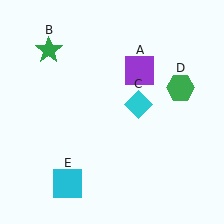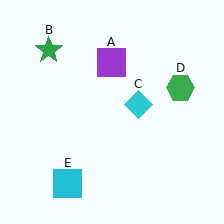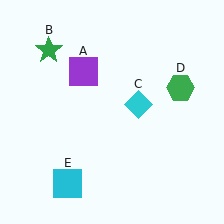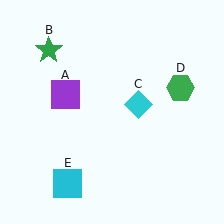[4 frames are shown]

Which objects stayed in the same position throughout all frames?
Green star (object B) and cyan diamond (object C) and green hexagon (object D) and cyan square (object E) remained stationary.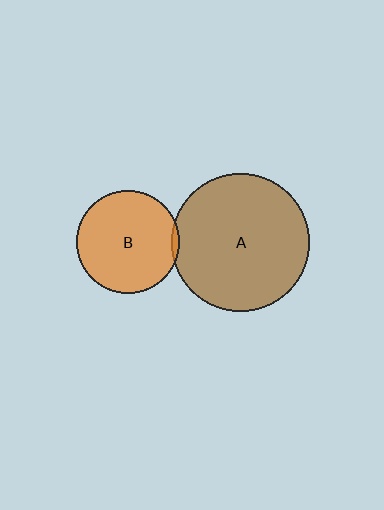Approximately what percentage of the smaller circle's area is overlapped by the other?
Approximately 5%.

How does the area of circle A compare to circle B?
Approximately 1.8 times.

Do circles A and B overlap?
Yes.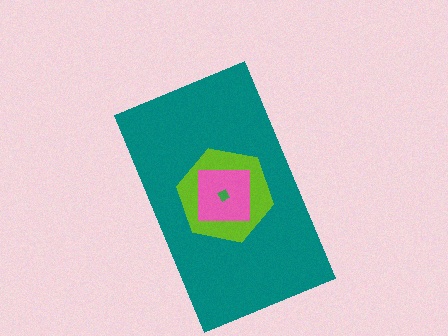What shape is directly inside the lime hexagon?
The pink square.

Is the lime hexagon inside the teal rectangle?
Yes.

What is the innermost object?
The green diamond.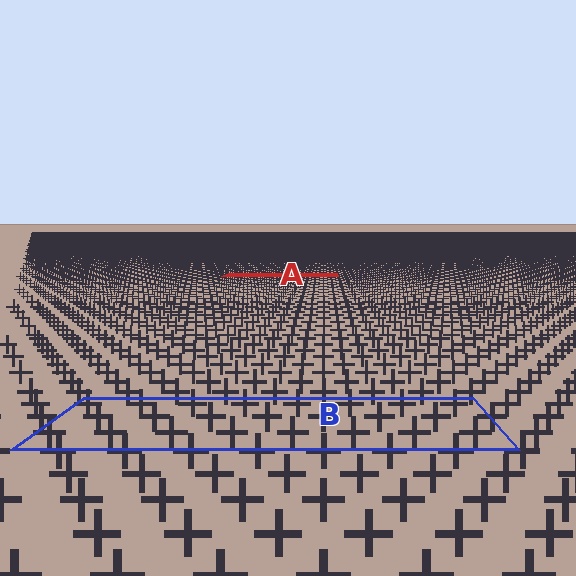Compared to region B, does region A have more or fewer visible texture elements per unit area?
Region A has more texture elements per unit area — they are packed more densely because it is farther away.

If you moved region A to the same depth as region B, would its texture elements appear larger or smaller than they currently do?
They would appear larger. At a closer depth, the same texture elements are projected at a bigger on-screen size.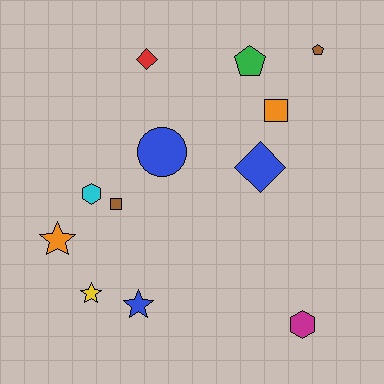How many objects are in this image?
There are 12 objects.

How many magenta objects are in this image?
There is 1 magenta object.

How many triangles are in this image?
There are no triangles.